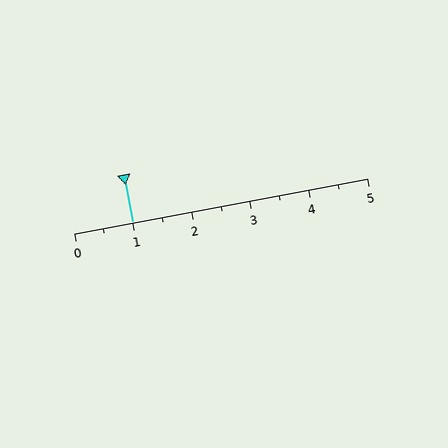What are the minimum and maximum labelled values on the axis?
The axis runs from 0 to 5.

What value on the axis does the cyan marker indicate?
The marker indicates approximately 1.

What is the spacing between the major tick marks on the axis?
The major ticks are spaced 1 apart.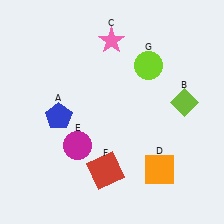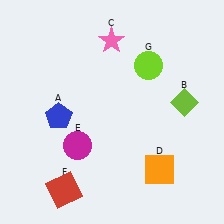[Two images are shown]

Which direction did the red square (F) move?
The red square (F) moved left.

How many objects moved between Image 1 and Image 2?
1 object moved between the two images.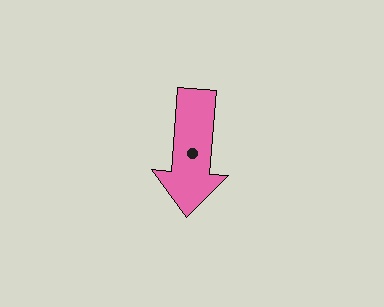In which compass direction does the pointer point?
South.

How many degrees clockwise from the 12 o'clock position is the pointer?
Approximately 185 degrees.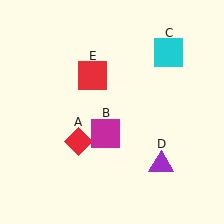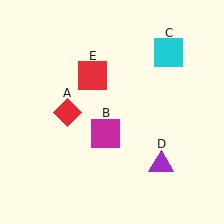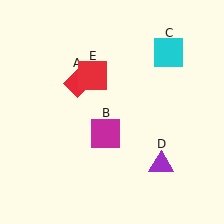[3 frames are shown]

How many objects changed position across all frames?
1 object changed position: red diamond (object A).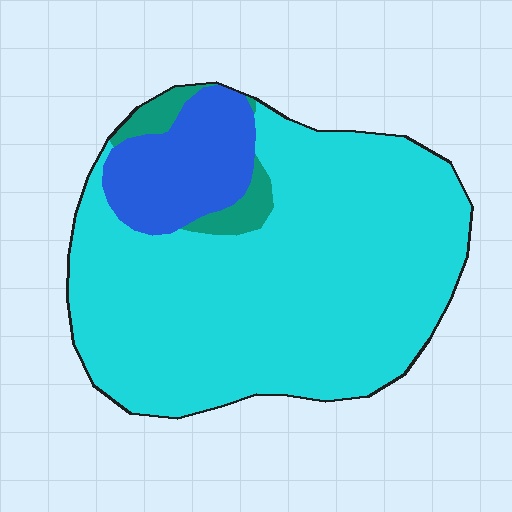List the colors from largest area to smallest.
From largest to smallest: cyan, blue, teal.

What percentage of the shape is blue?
Blue takes up less than a quarter of the shape.